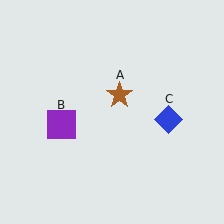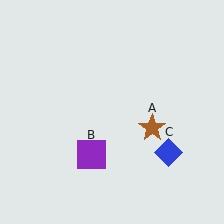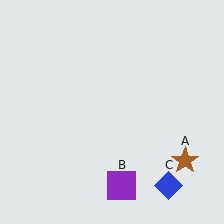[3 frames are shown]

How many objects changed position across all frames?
3 objects changed position: brown star (object A), purple square (object B), blue diamond (object C).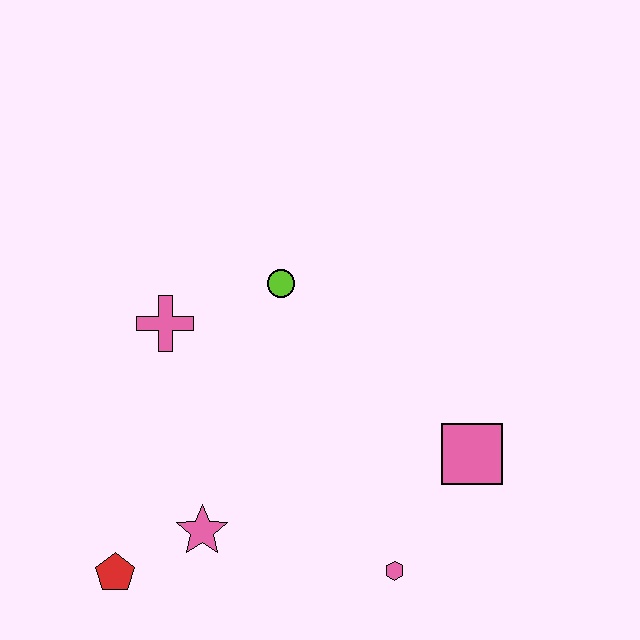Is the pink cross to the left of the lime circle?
Yes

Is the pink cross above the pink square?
Yes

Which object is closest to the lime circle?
The pink cross is closest to the lime circle.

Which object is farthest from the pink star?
The pink square is farthest from the pink star.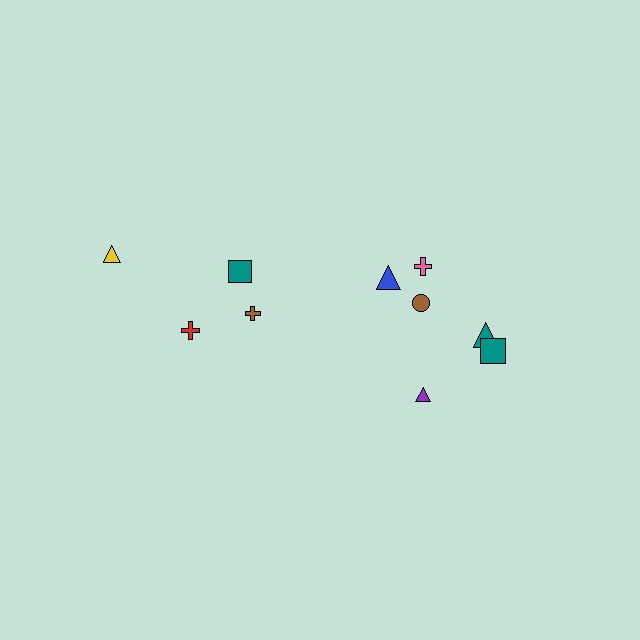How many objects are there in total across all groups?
There are 10 objects.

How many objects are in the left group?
There are 4 objects.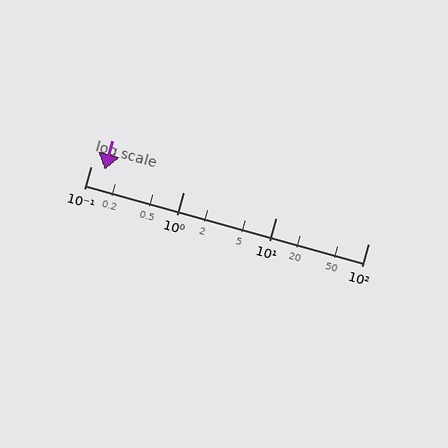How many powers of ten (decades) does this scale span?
The scale spans 3 decades, from 0.1 to 100.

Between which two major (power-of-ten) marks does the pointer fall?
The pointer is between 0.1 and 1.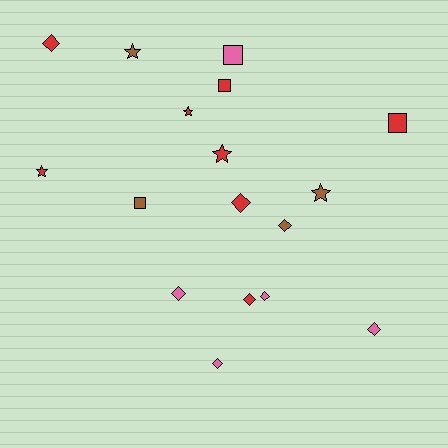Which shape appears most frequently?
Diamond, with 8 objects.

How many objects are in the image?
There are 17 objects.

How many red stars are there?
There are 3 red stars.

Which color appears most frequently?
Red, with 8 objects.